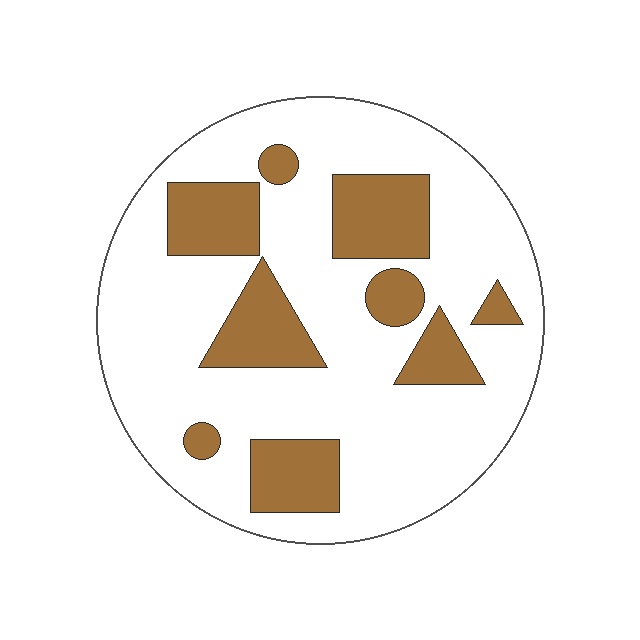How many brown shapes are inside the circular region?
9.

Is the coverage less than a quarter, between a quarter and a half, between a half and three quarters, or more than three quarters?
Less than a quarter.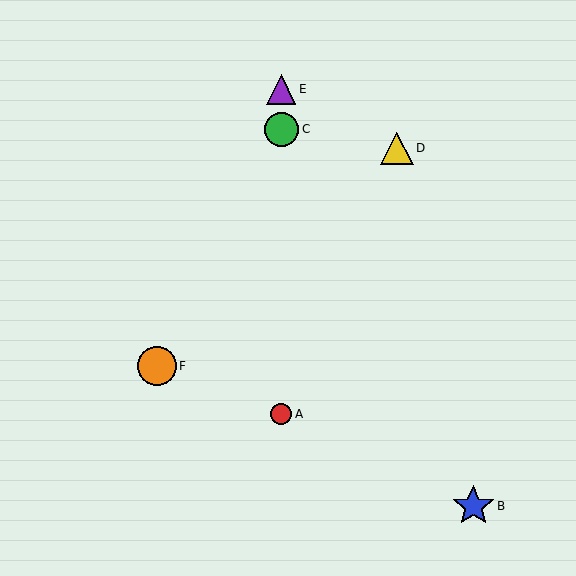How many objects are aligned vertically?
3 objects (A, C, E) are aligned vertically.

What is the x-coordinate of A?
Object A is at x≈281.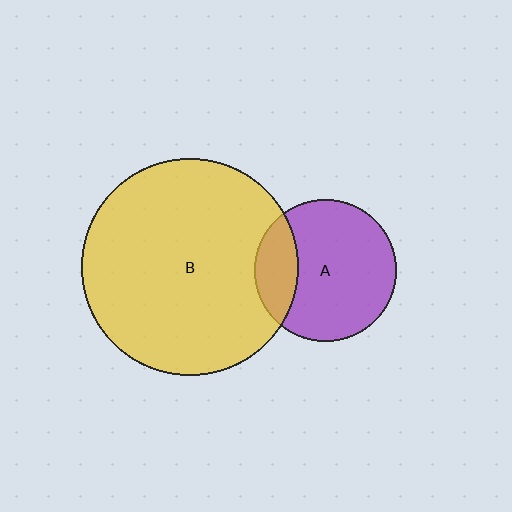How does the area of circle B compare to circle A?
Approximately 2.3 times.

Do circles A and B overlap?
Yes.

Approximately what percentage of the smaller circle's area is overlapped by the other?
Approximately 20%.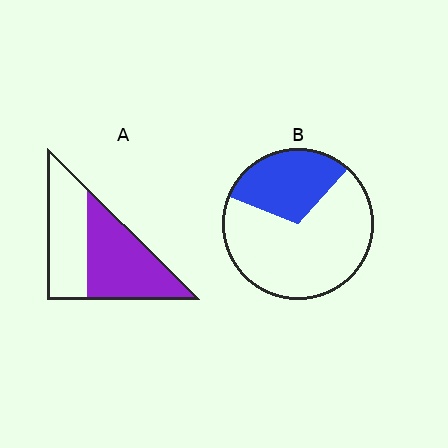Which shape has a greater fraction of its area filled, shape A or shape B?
Shape A.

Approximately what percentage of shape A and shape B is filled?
A is approximately 55% and B is approximately 30%.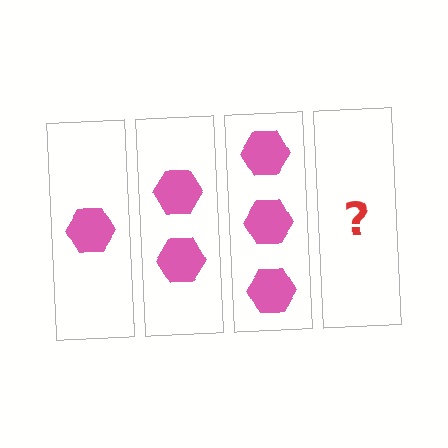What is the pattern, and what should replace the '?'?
The pattern is that each step adds one more hexagon. The '?' should be 4 hexagons.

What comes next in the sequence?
The next element should be 4 hexagons.